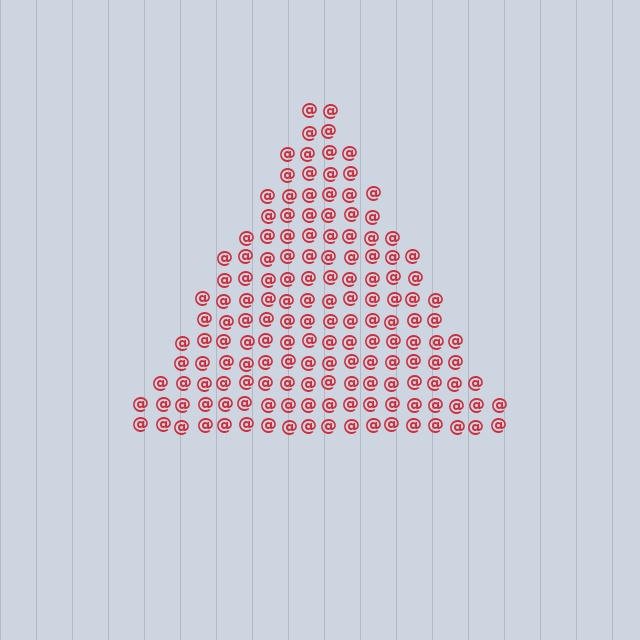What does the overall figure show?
The overall figure shows a triangle.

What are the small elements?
The small elements are at signs.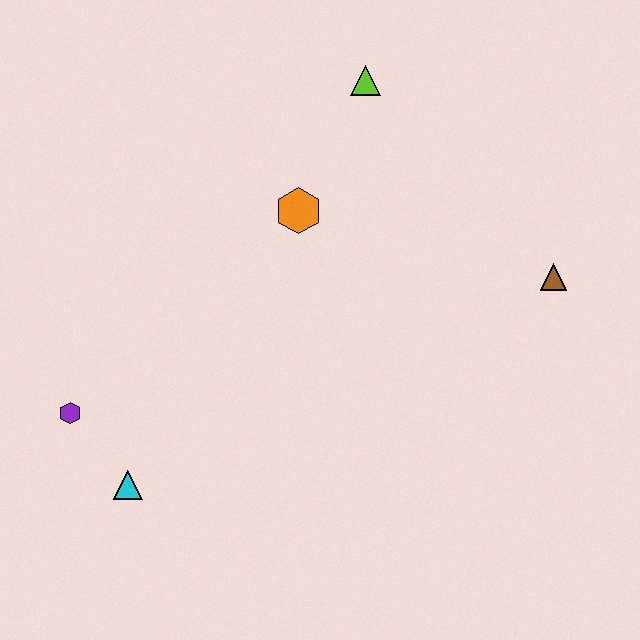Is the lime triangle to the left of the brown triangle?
Yes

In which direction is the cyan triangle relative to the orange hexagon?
The cyan triangle is below the orange hexagon.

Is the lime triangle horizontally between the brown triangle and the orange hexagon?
Yes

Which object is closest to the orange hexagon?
The lime triangle is closest to the orange hexagon.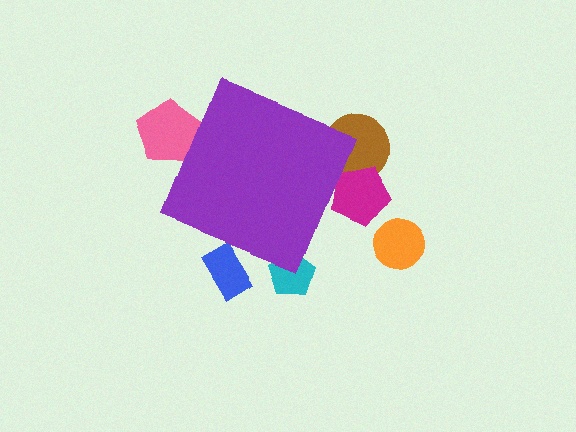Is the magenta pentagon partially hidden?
Yes, the magenta pentagon is partially hidden behind the purple diamond.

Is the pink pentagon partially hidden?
Yes, the pink pentagon is partially hidden behind the purple diamond.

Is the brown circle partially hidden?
Yes, the brown circle is partially hidden behind the purple diamond.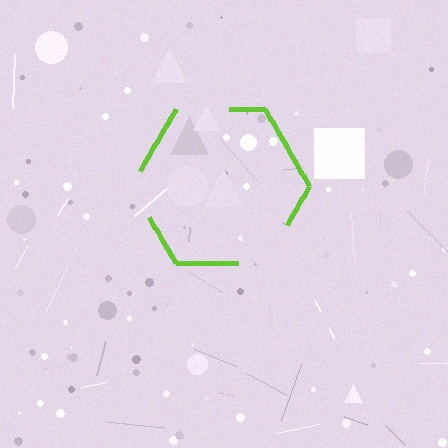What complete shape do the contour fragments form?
The contour fragments form a hexagon.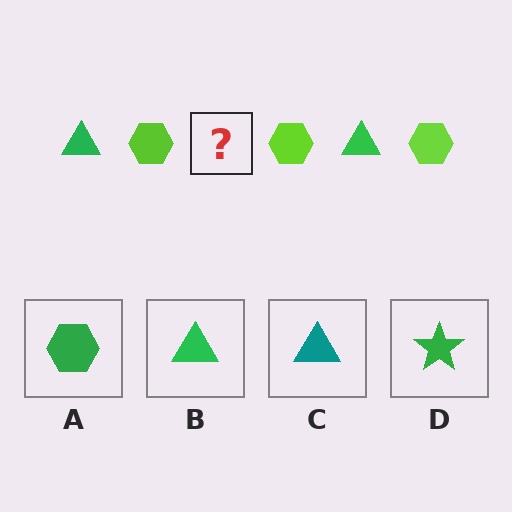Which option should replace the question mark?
Option B.